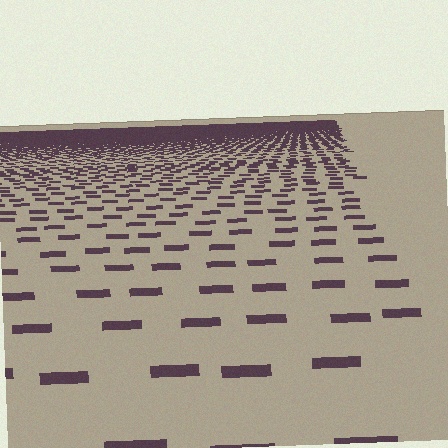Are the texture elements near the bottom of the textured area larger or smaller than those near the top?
Larger. Near the bottom, elements are closer to the viewer and appear at a bigger on-screen size.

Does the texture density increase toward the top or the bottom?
Density increases toward the top.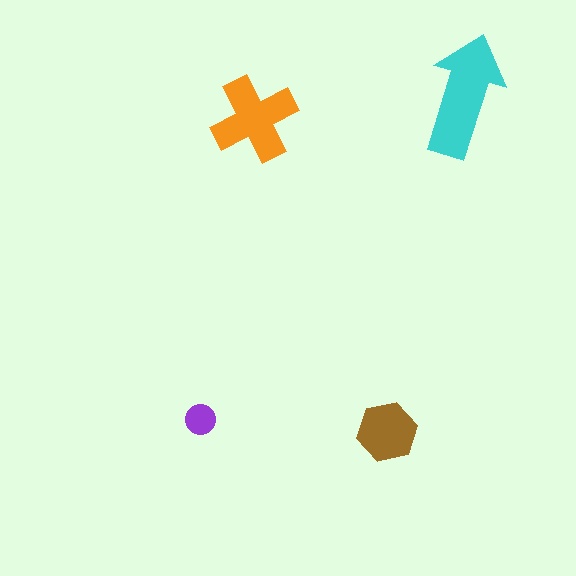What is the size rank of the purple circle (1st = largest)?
4th.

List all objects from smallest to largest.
The purple circle, the brown hexagon, the orange cross, the cyan arrow.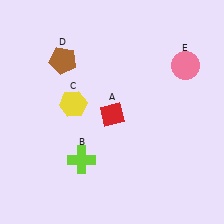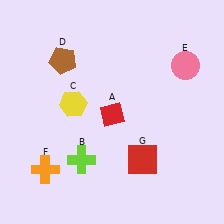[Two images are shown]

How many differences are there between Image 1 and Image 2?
There are 2 differences between the two images.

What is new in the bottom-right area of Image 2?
A red square (G) was added in the bottom-right area of Image 2.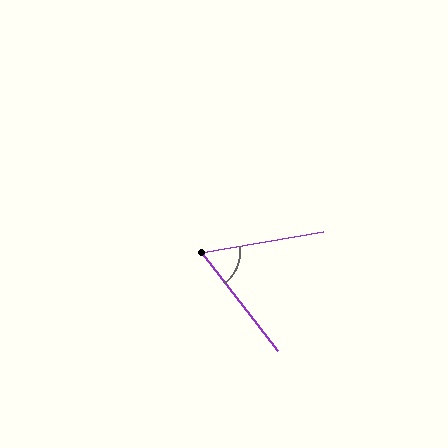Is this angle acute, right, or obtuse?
It is acute.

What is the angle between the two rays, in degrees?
Approximately 62 degrees.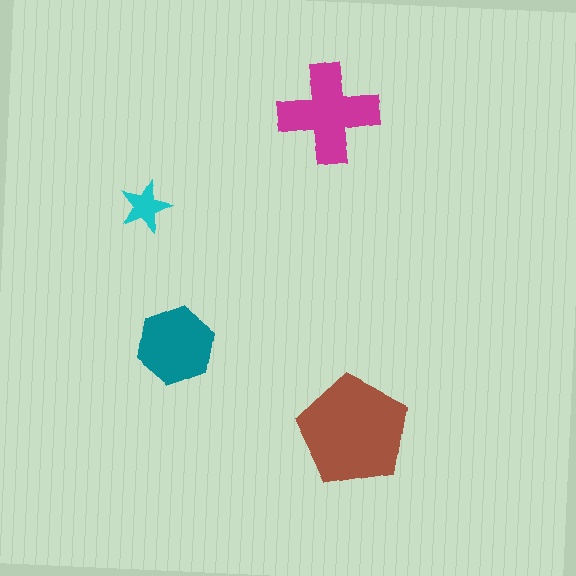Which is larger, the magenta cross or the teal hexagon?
The magenta cross.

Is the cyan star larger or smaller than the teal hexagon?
Smaller.